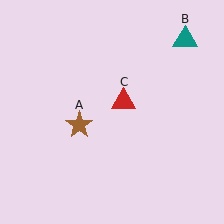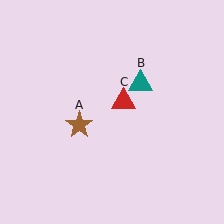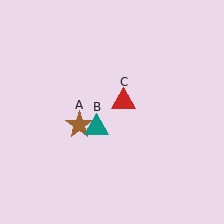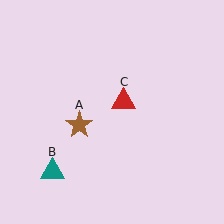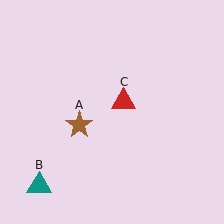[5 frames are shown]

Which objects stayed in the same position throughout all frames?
Brown star (object A) and red triangle (object C) remained stationary.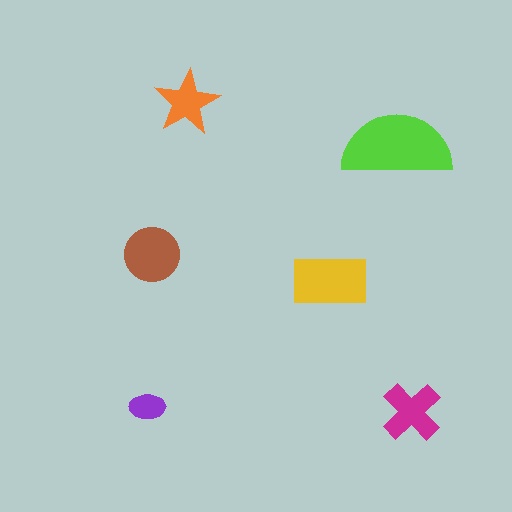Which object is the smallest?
The purple ellipse.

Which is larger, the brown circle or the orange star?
The brown circle.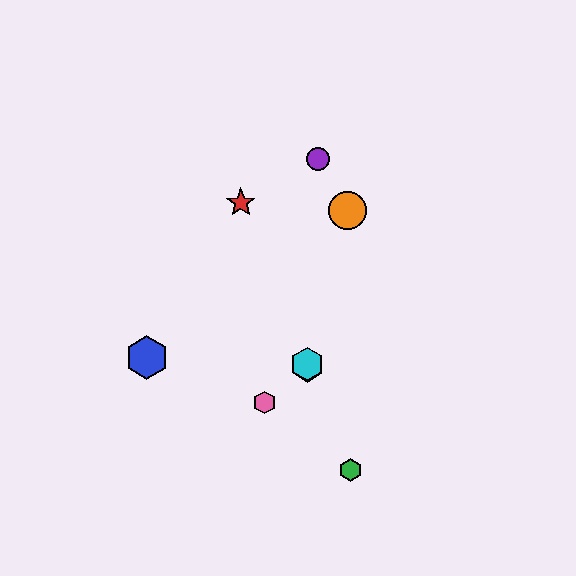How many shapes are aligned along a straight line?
4 shapes (the red star, the green hexagon, the yellow hexagon, the cyan hexagon) are aligned along a straight line.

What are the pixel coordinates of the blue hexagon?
The blue hexagon is at (147, 358).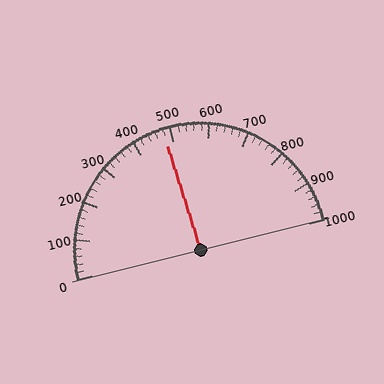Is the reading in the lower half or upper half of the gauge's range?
The reading is in the lower half of the range (0 to 1000).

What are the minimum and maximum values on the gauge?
The gauge ranges from 0 to 1000.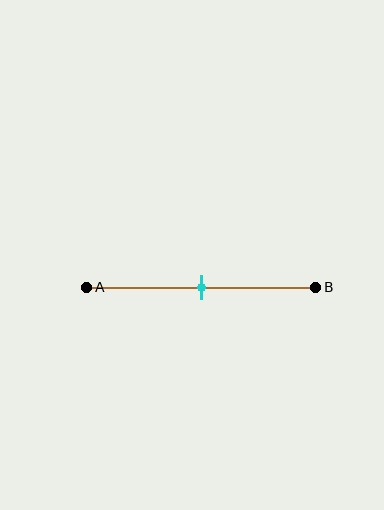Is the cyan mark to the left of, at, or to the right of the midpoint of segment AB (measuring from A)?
The cyan mark is approximately at the midpoint of segment AB.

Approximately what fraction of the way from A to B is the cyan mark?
The cyan mark is approximately 50% of the way from A to B.